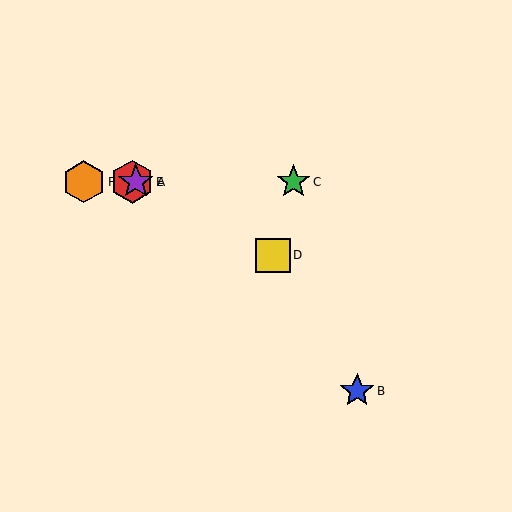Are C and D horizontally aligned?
No, C is at y≈182 and D is at y≈255.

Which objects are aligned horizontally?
Objects A, C, E, F are aligned horizontally.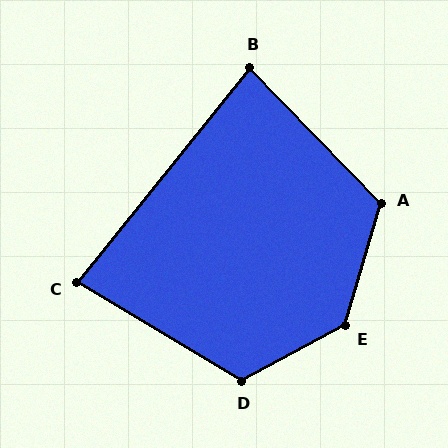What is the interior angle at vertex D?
Approximately 121 degrees (obtuse).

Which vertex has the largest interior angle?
E, at approximately 134 degrees.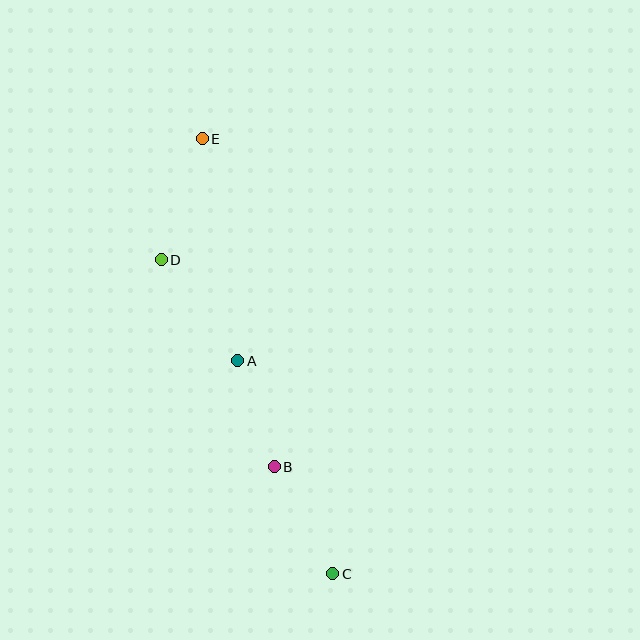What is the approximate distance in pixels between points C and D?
The distance between C and D is approximately 358 pixels.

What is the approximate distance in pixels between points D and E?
The distance between D and E is approximately 128 pixels.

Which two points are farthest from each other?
Points C and E are farthest from each other.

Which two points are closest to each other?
Points A and B are closest to each other.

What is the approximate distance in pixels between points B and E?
The distance between B and E is approximately 336 pixels.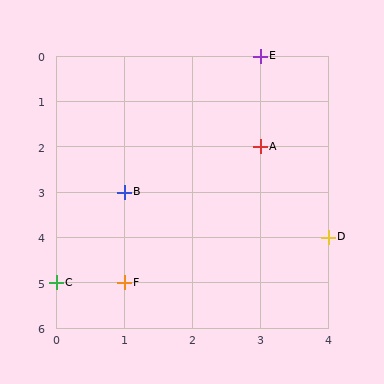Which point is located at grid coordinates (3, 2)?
Point A is at (3, 2).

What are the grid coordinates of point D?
Point D is at grid coordinates (4, 4).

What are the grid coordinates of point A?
Point A is at grid coordinates (3, 2).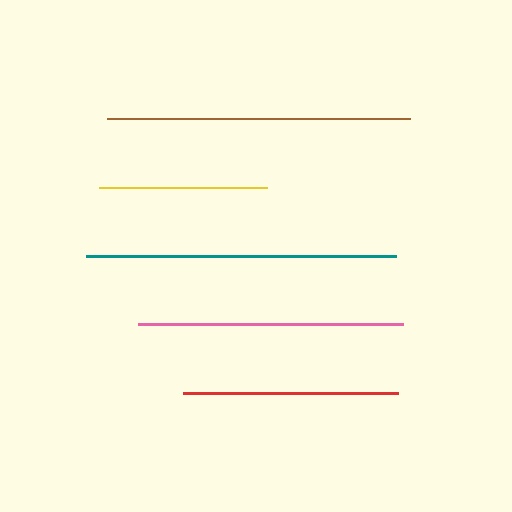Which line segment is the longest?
The teal line is the longest at approximately 309 pixels.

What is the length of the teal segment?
The teal segment is approximately 309 pixels long.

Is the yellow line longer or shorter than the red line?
The red line is longer than the yellow line.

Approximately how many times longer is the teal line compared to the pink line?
The teal line is approximately 1.2 times the length of the pink line.